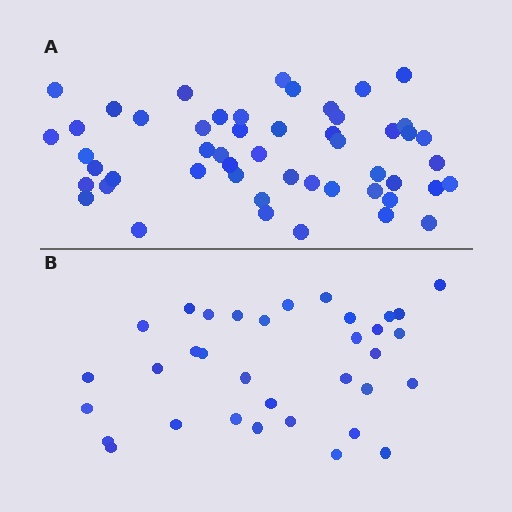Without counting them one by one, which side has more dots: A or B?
Region A (the top region) has more dots.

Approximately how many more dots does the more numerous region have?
Region A has approximately 15 more dots than region B.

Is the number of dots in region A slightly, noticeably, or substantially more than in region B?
Region A has substantially more. The ratio is roughly 1.5 to 1.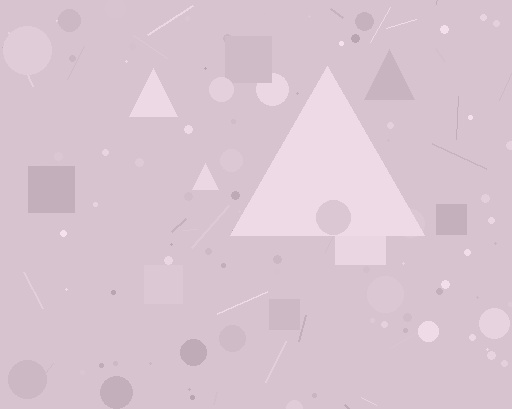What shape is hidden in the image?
A triangle is hidden in the image.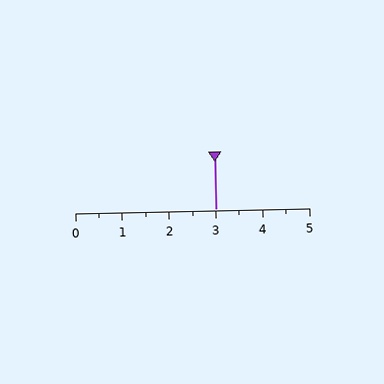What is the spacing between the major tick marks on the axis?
The major ticks are spaced 1 apart.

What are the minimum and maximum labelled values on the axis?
The axis runs from 0 to 5.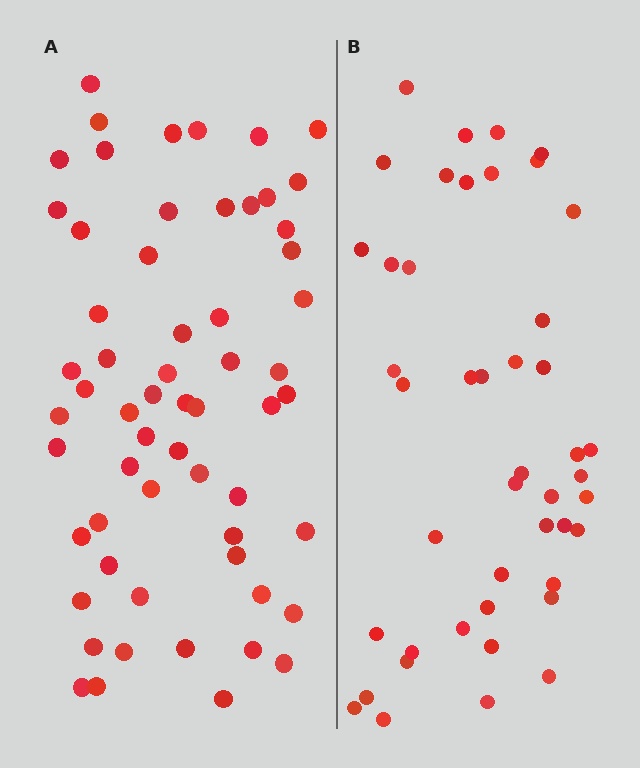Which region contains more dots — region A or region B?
Region A (the left region) has more dots.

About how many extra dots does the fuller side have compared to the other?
Region A has approximately 15 more dots than region B.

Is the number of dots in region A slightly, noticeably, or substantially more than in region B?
Region A has noticeably more, but not dramatically so. The ratio is roughly 1.3 to 1.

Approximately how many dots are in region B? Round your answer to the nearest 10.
About 40 dots. (The exact count is 45, which rounds to 40.)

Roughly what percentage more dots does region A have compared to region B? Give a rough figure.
About 35% more.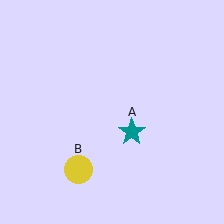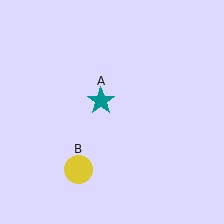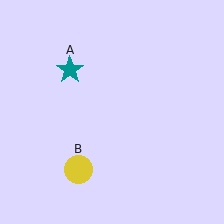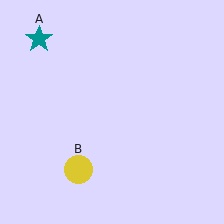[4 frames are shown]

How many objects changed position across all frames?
1 object changed position: teal star (object A).